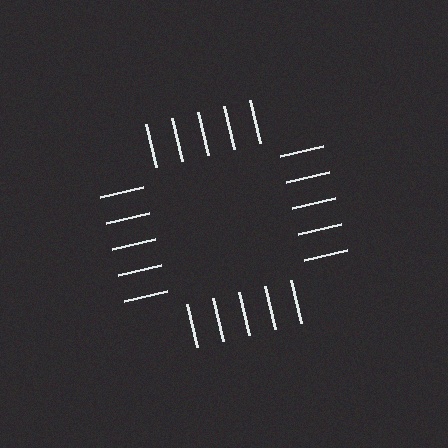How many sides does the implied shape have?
4 sides — the line-ends trace a square.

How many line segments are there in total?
20 — 5 along each of the 4 edges.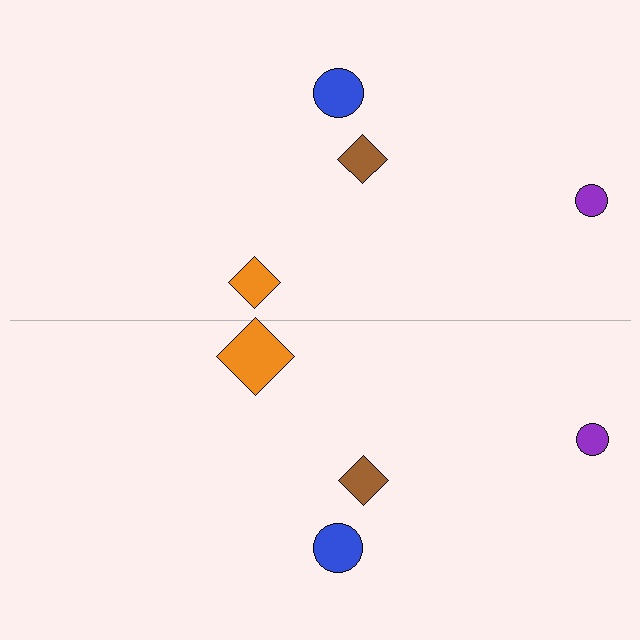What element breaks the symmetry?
The orange diamond on the bottom side has a different size than its mirror counterpart.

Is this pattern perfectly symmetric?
No, the pattern is not perfectly symmetric. The orange diamond on the bottom side has a different size than its mirror counterpart.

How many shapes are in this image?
There are 8 shapes in this image.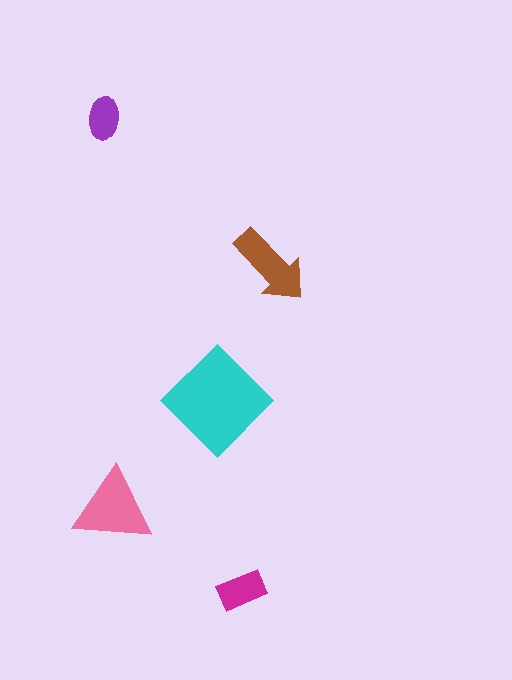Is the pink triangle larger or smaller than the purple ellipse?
Larger.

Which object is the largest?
The cyan diamond.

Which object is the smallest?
The purple ellipse.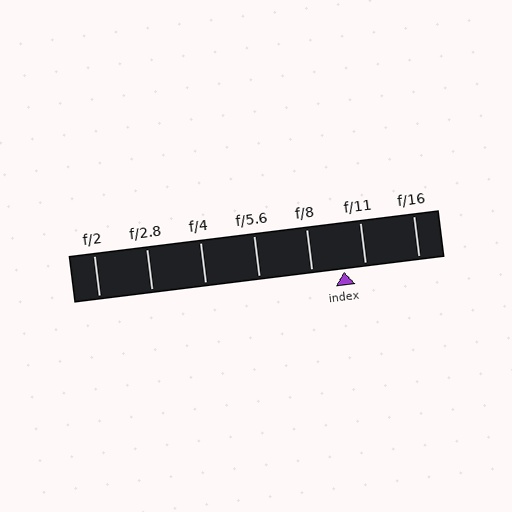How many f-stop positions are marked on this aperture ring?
There are 7 f-stop positions marked.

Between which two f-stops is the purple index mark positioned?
The index mark is between f/8 and f/11.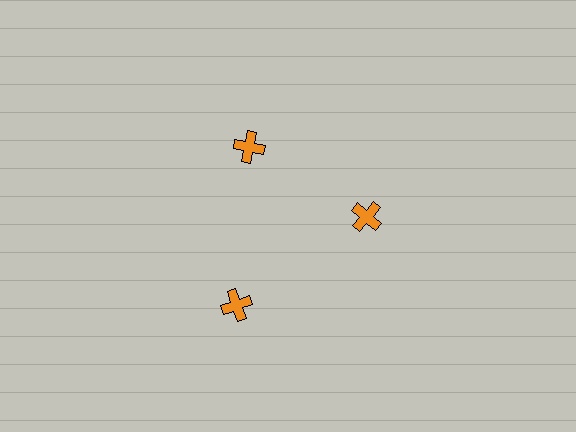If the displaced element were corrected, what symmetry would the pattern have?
It would have 3-fold rotational symmetry — the pattern would map onto itself every 120 degrees.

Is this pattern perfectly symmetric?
No. The 3 orange crosses are arranged in a ring, but one element near the 7 o'clock position is pushed outward from the center, breaking the 3-fold rotational symmetry.